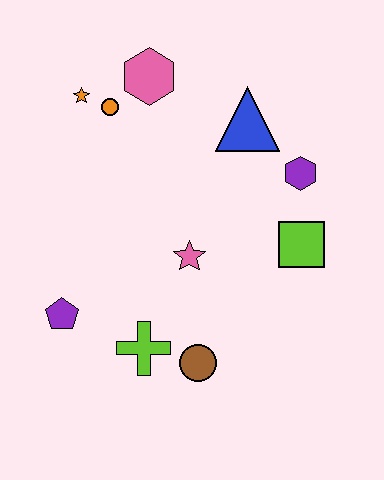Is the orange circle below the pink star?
No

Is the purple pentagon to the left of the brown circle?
Yes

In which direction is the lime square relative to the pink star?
The lime square is to the right of the pink star.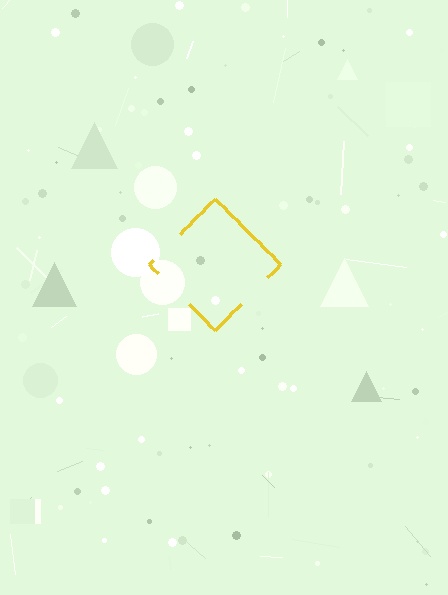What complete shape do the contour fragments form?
The contour fragments form a diamond.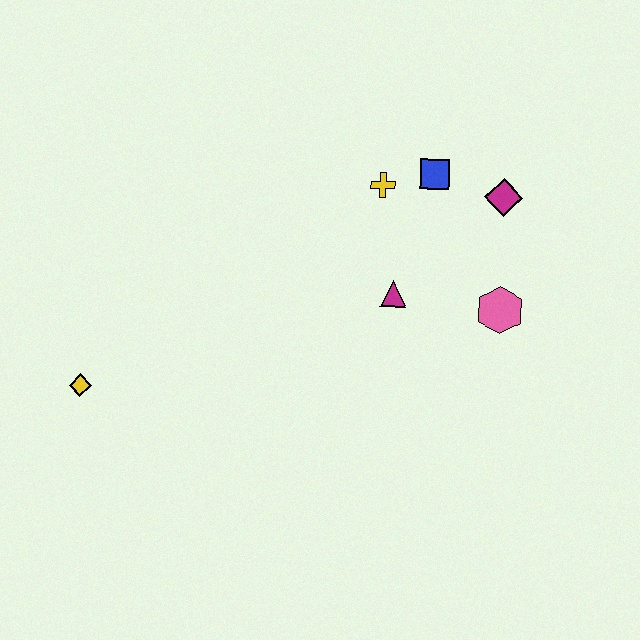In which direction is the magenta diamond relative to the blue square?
The magenta diamond is to the right of the blue square.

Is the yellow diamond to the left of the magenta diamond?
Yes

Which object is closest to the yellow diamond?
The magenta triangle is closest to the yellow diamond.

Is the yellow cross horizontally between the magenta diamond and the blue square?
No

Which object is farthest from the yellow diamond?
The magenta diamond is farthest from the yellow diamond.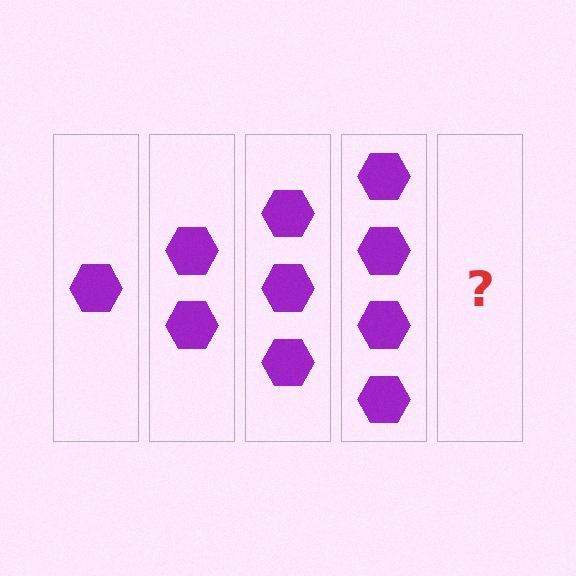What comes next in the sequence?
The next element should be 5 hexagons.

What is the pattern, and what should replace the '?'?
The pattern is that each step adds one more hexagon. The '?' should be 5 hexagons.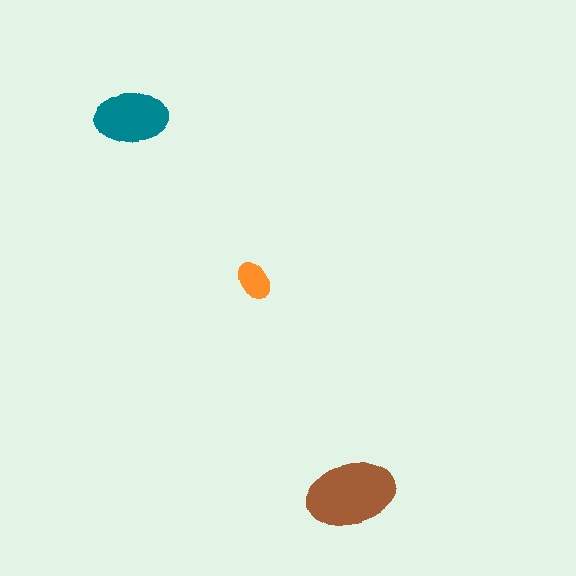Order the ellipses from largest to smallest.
the brown one, the teal one, the orange one.